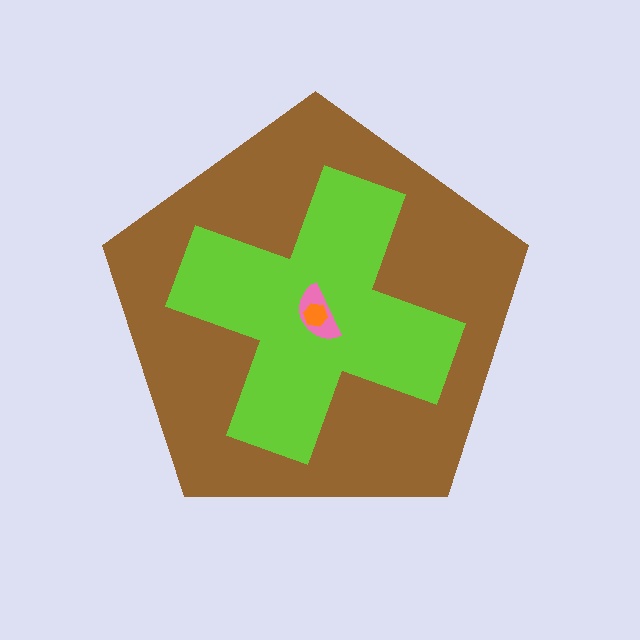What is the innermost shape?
The orange hexagon.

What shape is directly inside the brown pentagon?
The lime cross.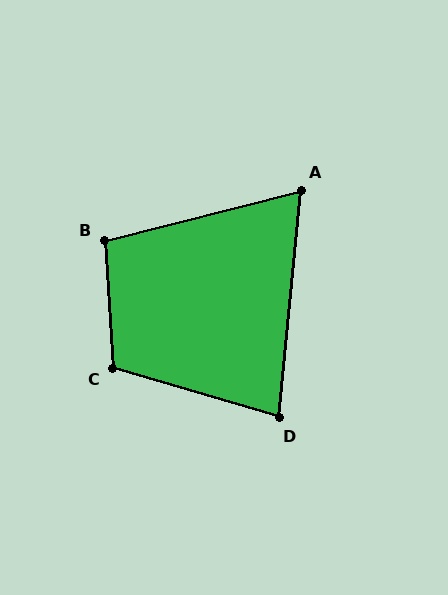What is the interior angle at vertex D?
Approximately 79 degrees (acute).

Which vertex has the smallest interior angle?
A, at approximately 70 degrees.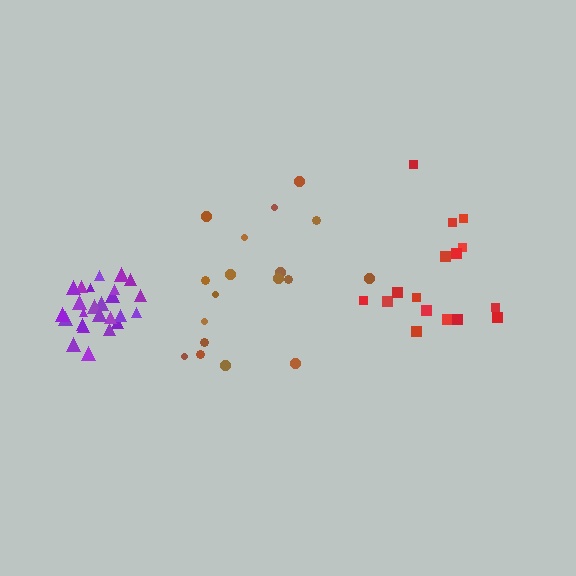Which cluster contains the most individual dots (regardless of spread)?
Purple (25).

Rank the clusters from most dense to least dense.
purple, red, brown.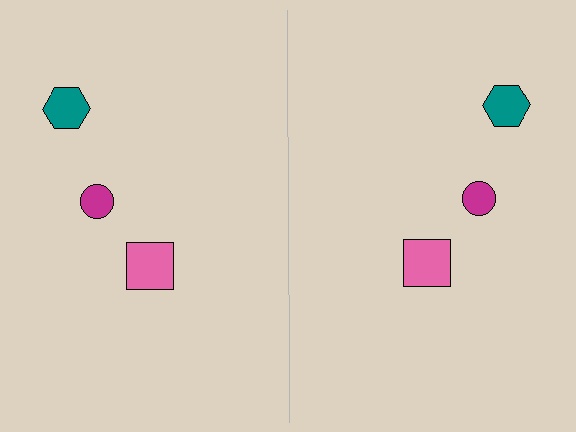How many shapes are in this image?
There are 6 shapes in this image.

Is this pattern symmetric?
Yes, this pattern has bilateral (reflection) symmetry.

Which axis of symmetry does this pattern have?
The pattern has a vertical axis of symmetry running through the center of the image.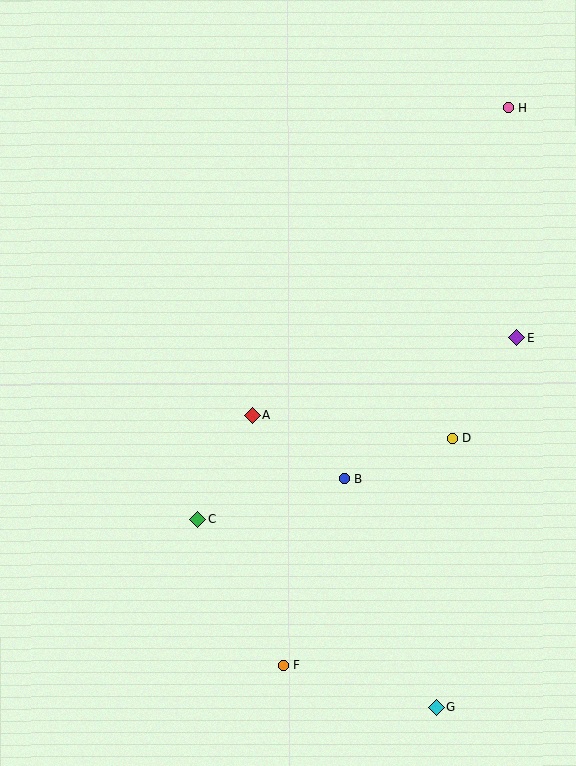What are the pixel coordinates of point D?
Point D is at (452, 438).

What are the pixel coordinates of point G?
Point G is at (436, 707).